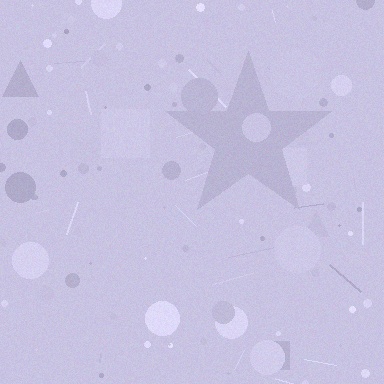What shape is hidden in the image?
A star is hidden in the image.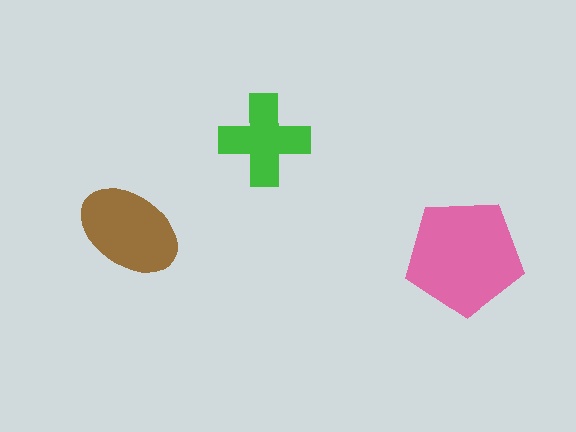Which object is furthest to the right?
The pink pentagon is rightmost.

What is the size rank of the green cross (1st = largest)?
3rd.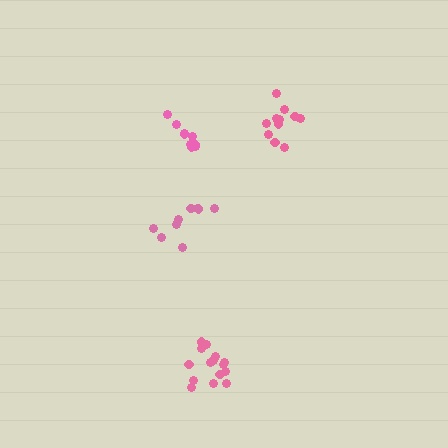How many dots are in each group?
Group 1: 11 dots, Group 2: 9 dots, Group 3: 15 dots, Group 4: 9 dots (44 total).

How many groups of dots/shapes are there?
There are 4 groups.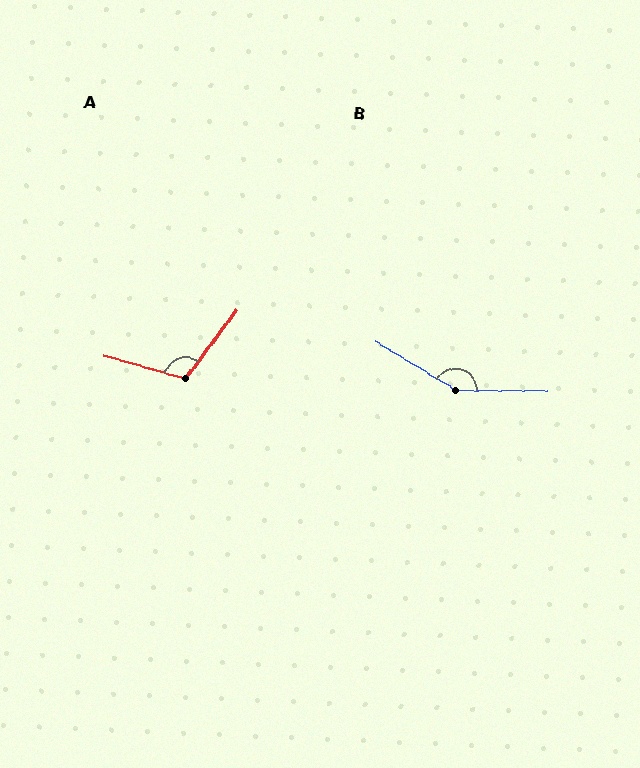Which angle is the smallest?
A, at approximately 111 degrees.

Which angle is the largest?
B, at approximately 149 degrees.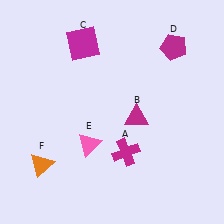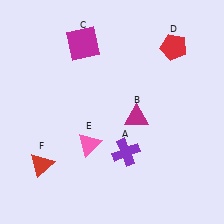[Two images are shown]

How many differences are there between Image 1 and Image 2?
There are 3 differences between the two images.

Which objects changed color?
A changed from magenta to purple. D changed from magenta to red. F changed from orange to red.